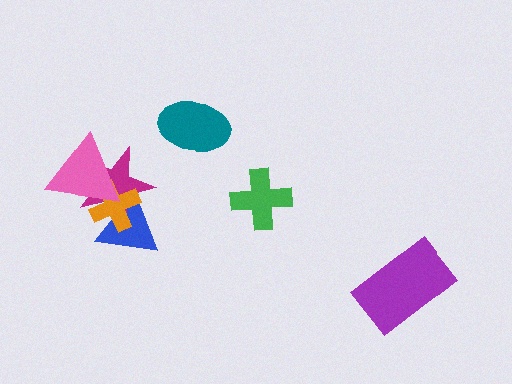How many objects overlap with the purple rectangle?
0 objects overlap with the purple rectangle.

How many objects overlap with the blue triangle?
3 objects overlap with the blue triangle.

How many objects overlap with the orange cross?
3 objects overlap with the orange cross.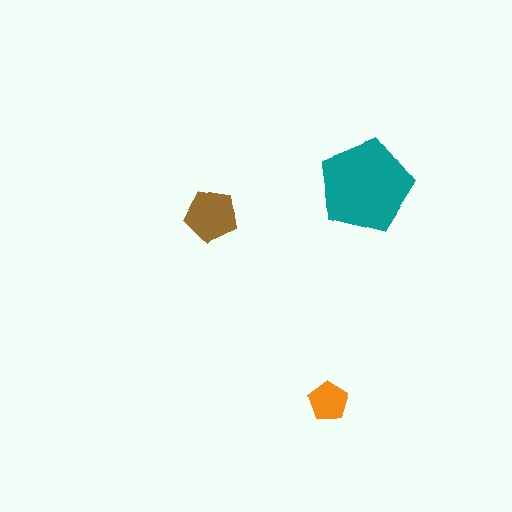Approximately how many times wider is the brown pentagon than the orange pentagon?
About 1.5 times wider.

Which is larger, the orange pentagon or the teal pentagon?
The teal one.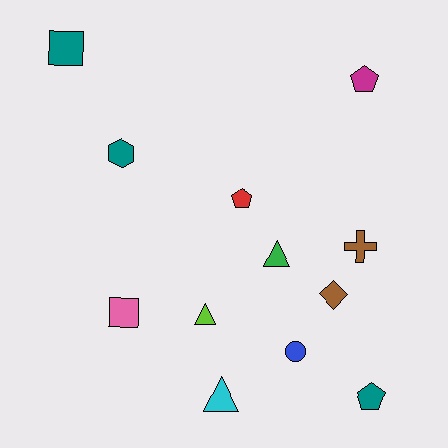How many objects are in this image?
There are 12 objects.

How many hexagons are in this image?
There is 1 hexagon.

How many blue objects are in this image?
There is 1 blue object.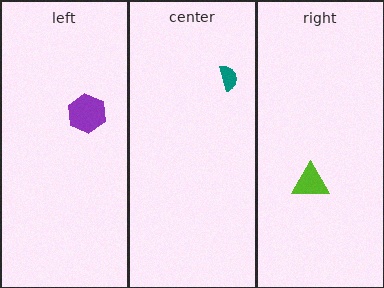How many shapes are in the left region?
1.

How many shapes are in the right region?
1.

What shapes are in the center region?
The teal semicircle.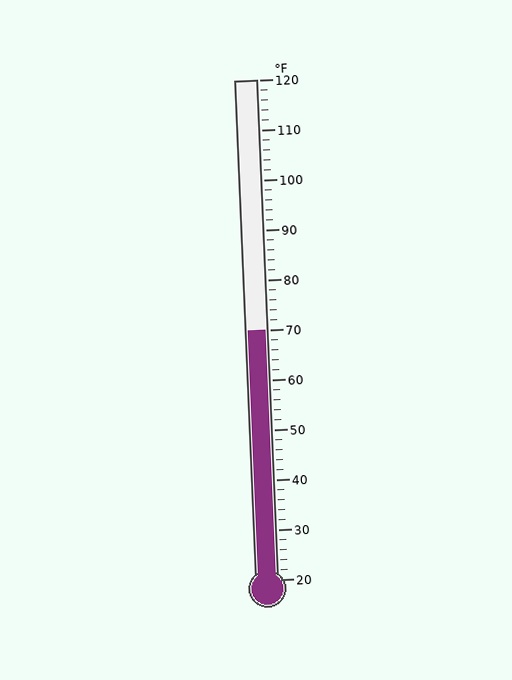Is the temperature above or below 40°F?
The temperature is above 40°F.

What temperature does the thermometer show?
The thermometer shows approximately 70°F.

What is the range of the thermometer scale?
The thermometer scale ranges from 20°F to 120°F.